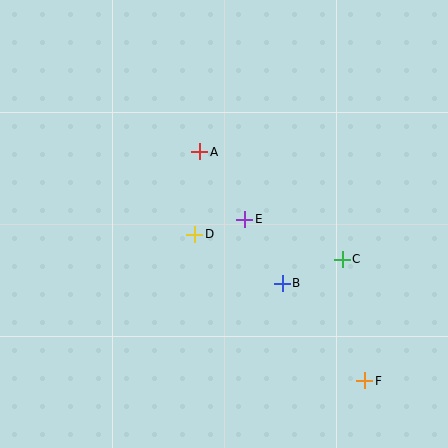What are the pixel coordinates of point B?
Point B is at (282, 283).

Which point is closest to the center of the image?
Point E at (245, 219) is closest to the center.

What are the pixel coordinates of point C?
Point C is at (342, 259).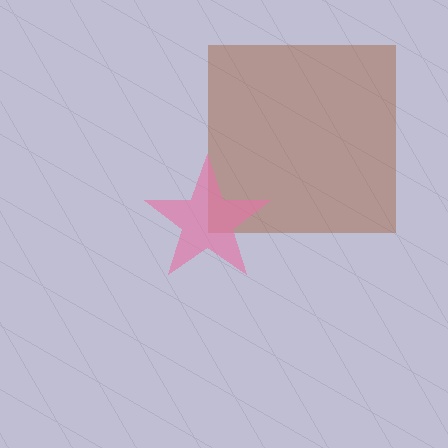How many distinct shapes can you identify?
There are 2 distinct shapes: a brown square, a pink star.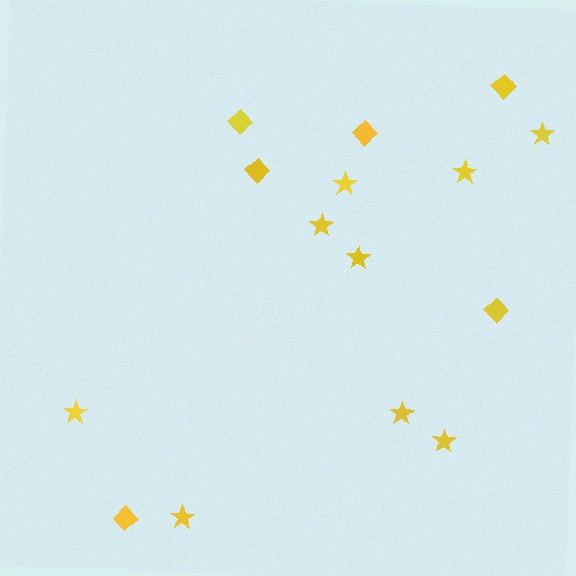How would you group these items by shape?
There are 2 groups: one group of diamonds (6) and one group of stars (9).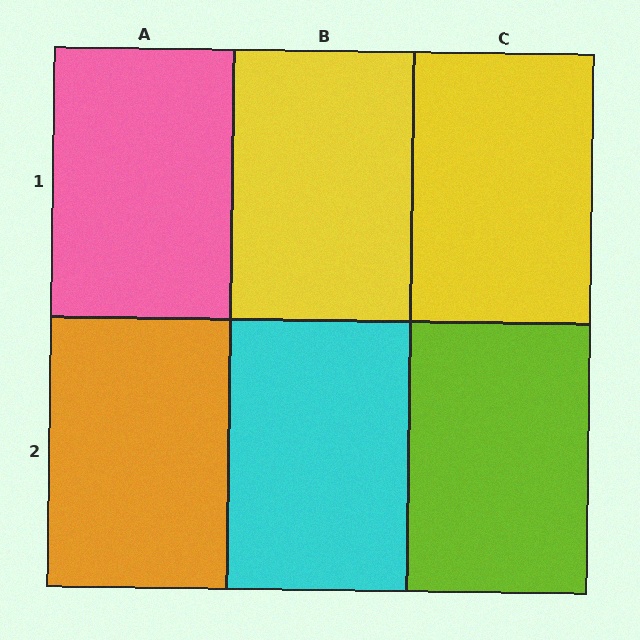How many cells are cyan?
1 cell is cyan.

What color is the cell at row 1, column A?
Pink.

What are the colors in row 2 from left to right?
Orange, cyan, lime.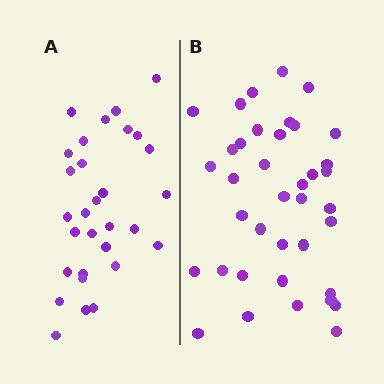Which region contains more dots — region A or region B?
Region B (the right region) has more dots.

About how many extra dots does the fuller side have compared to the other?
Region B has roughly 8 or so more dots than region A.